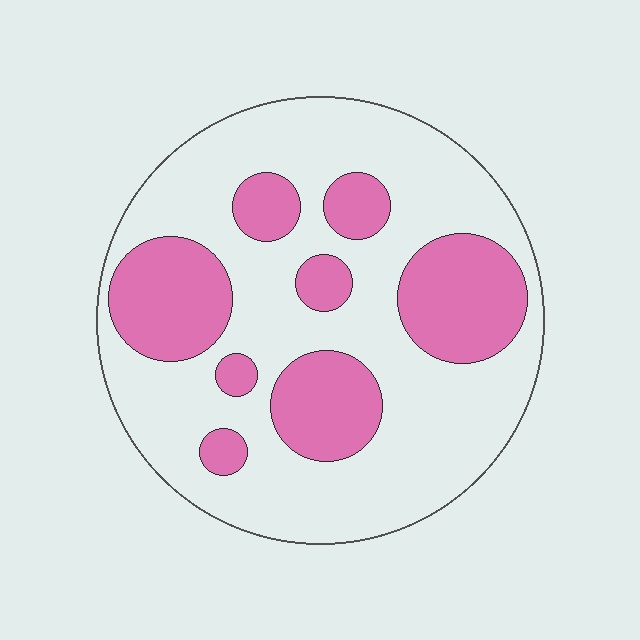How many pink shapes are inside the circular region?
8.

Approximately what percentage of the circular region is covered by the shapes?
Approximately 30%.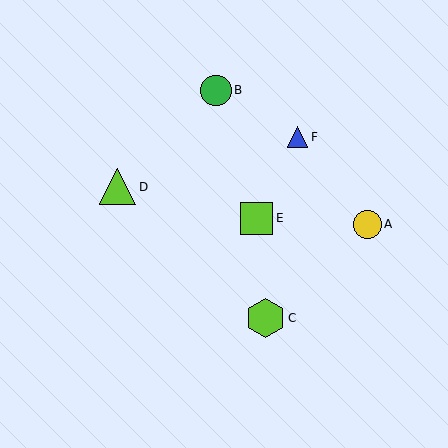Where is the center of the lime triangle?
The center of the lime triangle is at (117, 187).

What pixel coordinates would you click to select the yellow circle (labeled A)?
Click at (367, 224) to select the yellow circle A.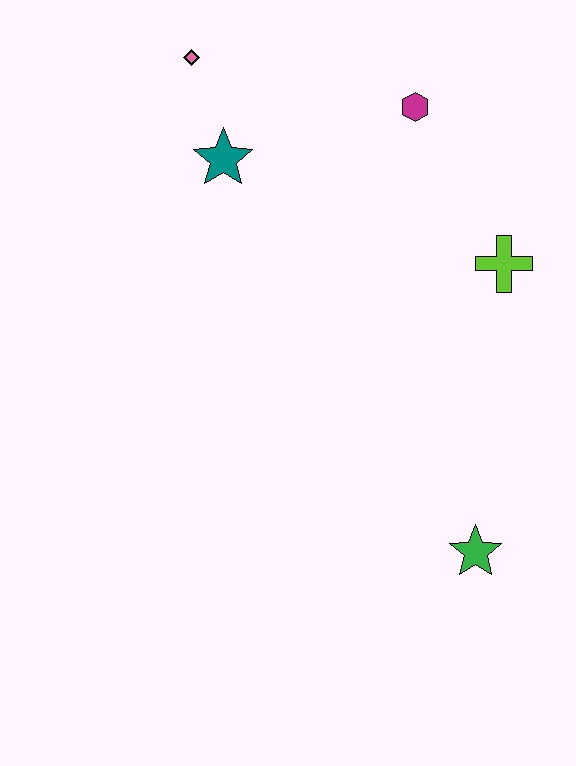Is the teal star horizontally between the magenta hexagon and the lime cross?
No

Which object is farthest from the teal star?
The green star is farthest from the teal star.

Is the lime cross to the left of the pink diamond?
No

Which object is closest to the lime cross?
The magenta hexagon is closest to the lime cross.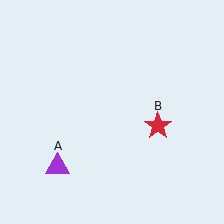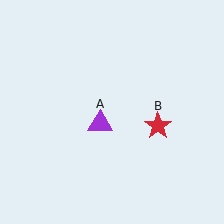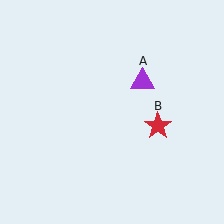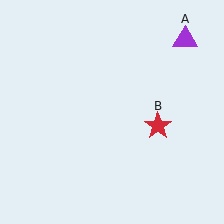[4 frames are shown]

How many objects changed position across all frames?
1 object changed position: purple triangle (object A).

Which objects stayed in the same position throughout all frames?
Red star (object B) remained stationary.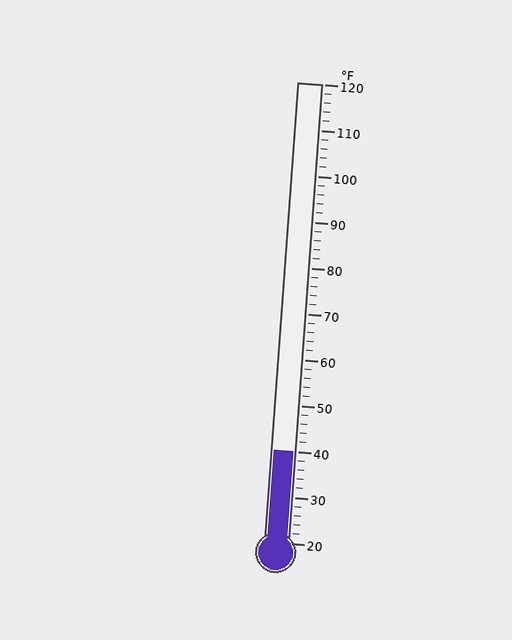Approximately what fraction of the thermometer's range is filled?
The thermometer is filled to approximately 20% of its range.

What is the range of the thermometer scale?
The thermometer scale ranges from 20°F to 120°F.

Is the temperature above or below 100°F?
The temperature is below 100°F.